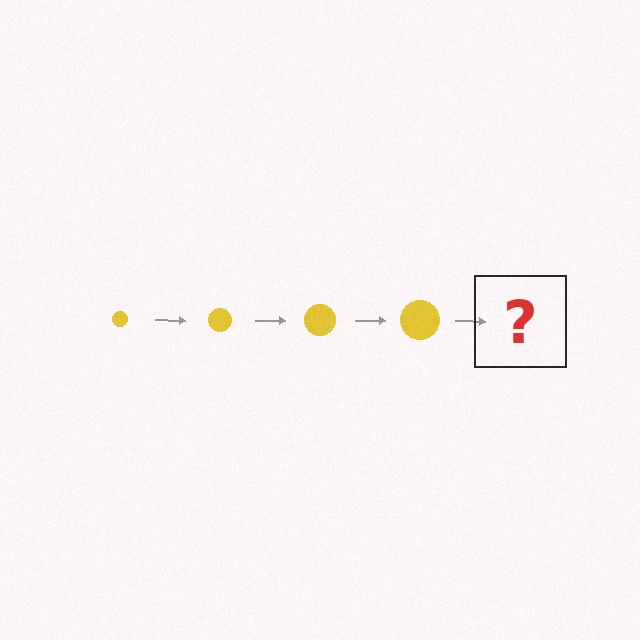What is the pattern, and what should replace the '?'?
The pattern is that the circle gets progressively larger each step. The '?' should be a yellow circle, larger than the previous one.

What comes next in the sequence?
The next element should be a yellow circle, larger than the previous one.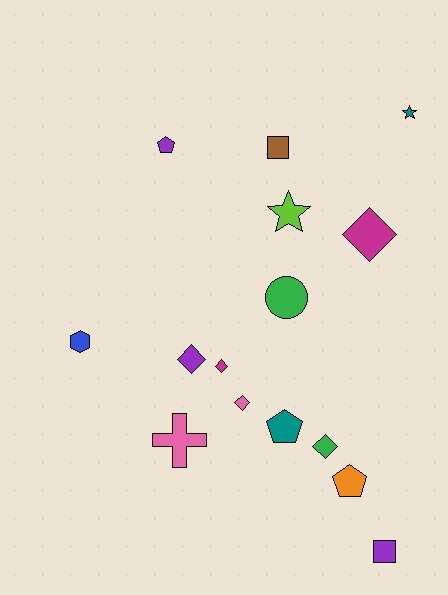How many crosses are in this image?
There is 1 cross.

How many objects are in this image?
There are 15 objects.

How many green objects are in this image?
There are 2 green objects.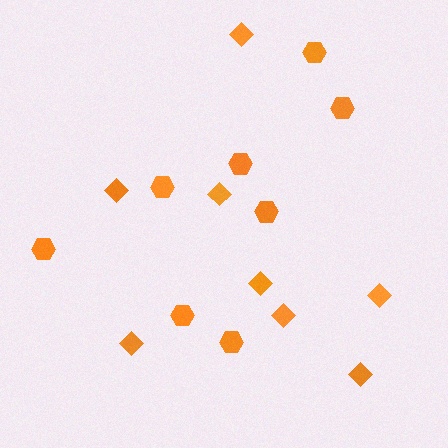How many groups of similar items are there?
There are 2 groups: one group of hexagons (8) and one group of diamonds (8).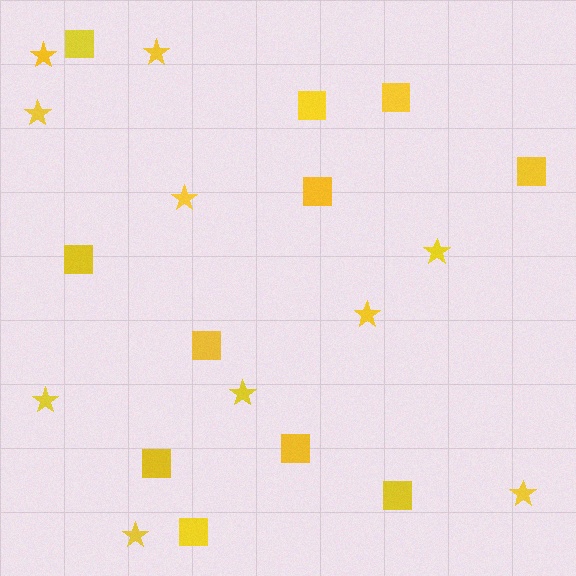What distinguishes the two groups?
There are 2 groups: one group of squares (11) and one group of stars (10).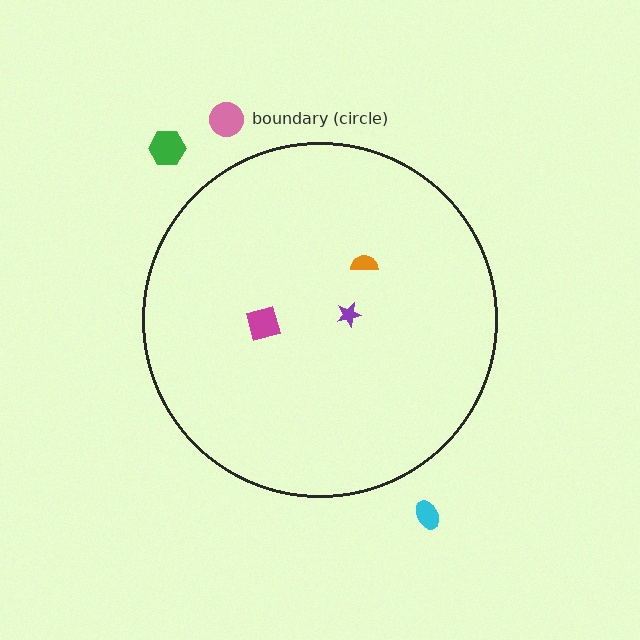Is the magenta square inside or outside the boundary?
Inside.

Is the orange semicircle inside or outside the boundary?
Inside.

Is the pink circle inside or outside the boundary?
Outside.